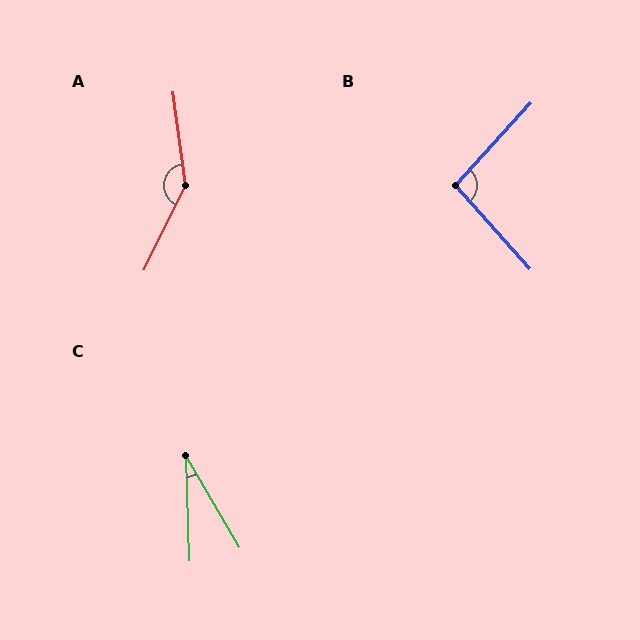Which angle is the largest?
A, at approximately 146 degrees.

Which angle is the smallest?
C, at approximately 28 degrees.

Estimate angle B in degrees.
Approximately 96 degrees.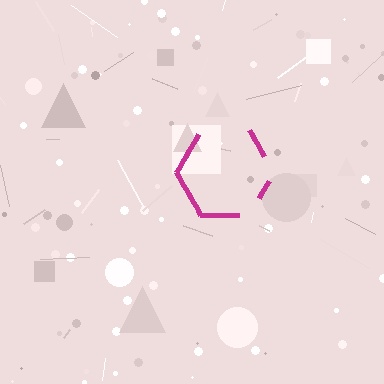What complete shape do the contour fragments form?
The contour fragments form a hexagon.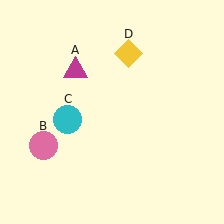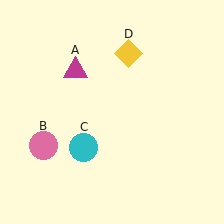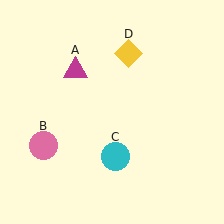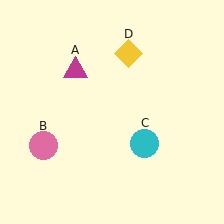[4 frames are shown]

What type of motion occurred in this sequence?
The cyan circle (object C) rotated counterclockwise around the center of the scene.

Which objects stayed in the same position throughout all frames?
Magenta triangle (object A) and pink circle (object B) and yellow diamond (object D) remained stationary.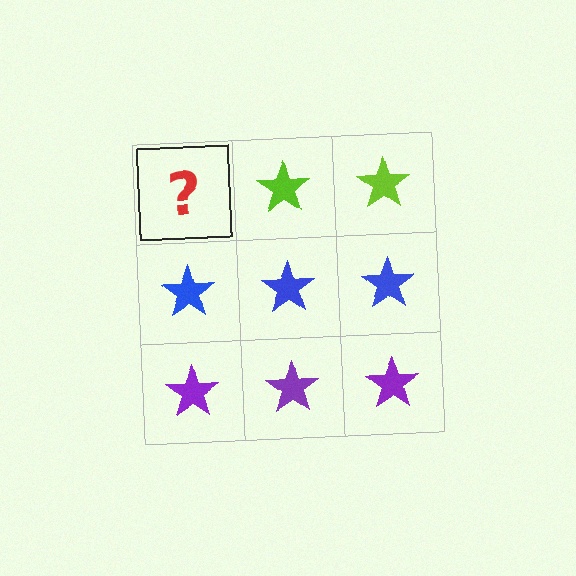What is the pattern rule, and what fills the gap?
The rule is that each row has a consistent color. The gap should be filled with a lime star.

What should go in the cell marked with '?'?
The missing cell should contain a lime star.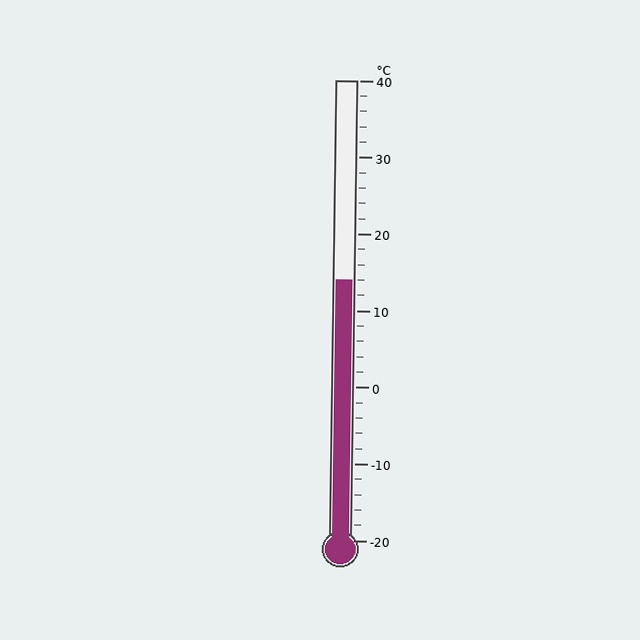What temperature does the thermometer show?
The thermometer shows approximately 14°C.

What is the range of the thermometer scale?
The thermometer scale ranges from -20°C to 40°C.